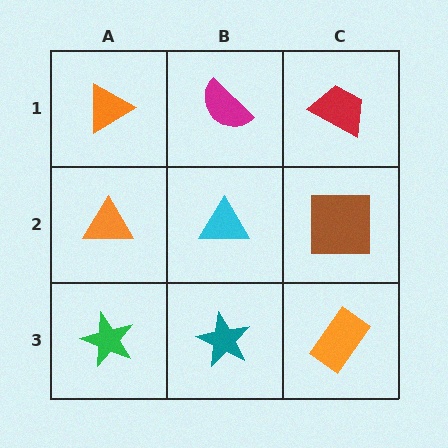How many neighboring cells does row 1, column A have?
2.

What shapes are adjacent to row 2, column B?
A magenta semicircle (row 1, column B), a teal star (row 3, column B), an orange triangle (row 2, column A), a brown square (row 2, column C).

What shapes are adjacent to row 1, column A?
An orange triangle (row 2, column A), a magenta semicircle (row 1, column B).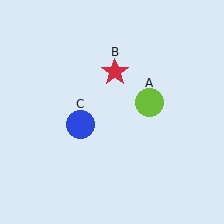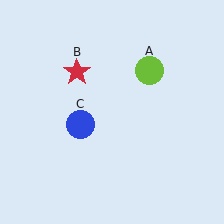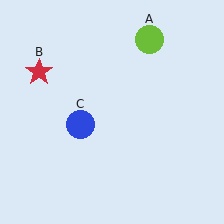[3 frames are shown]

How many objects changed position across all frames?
2 objects changed position: lime circle (object A), red star (object B).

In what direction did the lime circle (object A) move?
The lime circle (object A) moved up.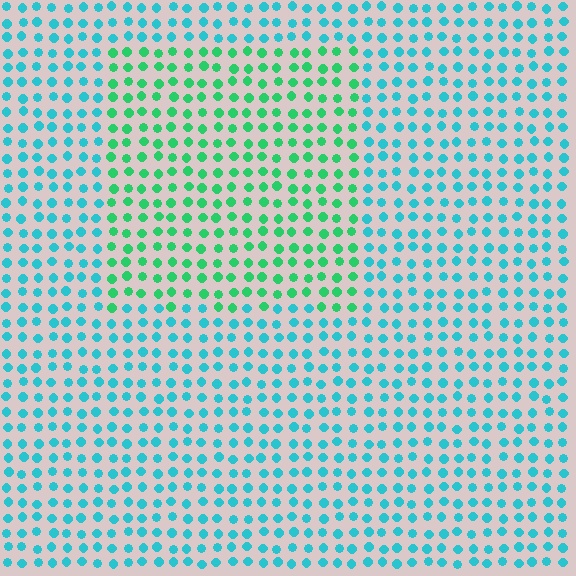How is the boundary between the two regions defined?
The boundary is defined purely by a slight shift in hue (about 41 degrees). Spacing, size, and orientation are identical on both sides.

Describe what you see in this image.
The image is filled with small cyan elements in a uniform arrangement. A rectangle-shaped region is visible where the elements are tinted to a slightly different hue, forming a subtle color boundary.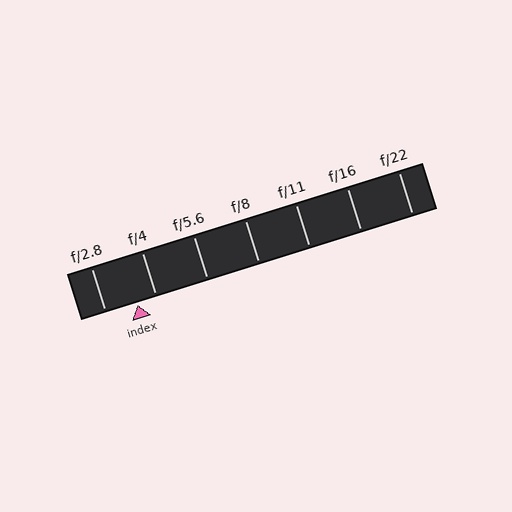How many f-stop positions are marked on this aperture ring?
There are 7 f-stop positions marked.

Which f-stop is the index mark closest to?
The index mark is closest to f/4.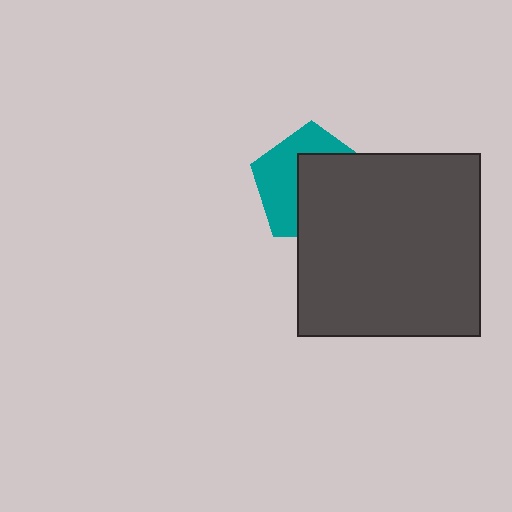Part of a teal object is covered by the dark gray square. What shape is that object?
It is a pentagon.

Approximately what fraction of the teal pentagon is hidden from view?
Roughly 54% of the teal pentagon is hidden behind the dark gray square.